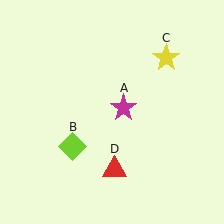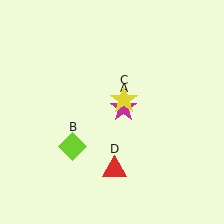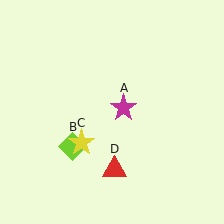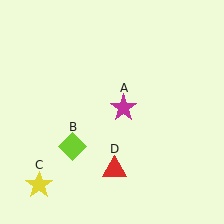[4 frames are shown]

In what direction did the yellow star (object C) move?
The yellow star (object C) moved down and to the left.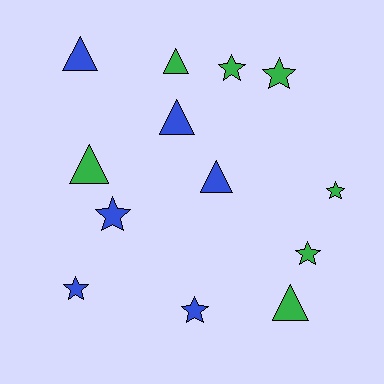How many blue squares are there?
There are no blue squares.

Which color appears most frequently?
Green, with 7 objects.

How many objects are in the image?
There are 13 objects.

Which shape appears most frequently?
Star, with 7 objects.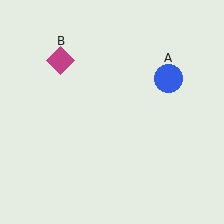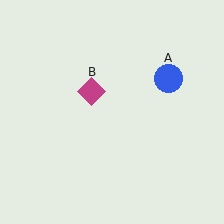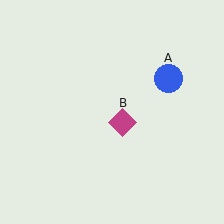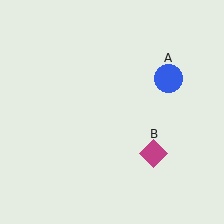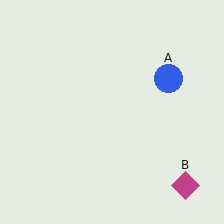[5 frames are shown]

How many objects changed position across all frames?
1 object changed position: magenta diamond (object B).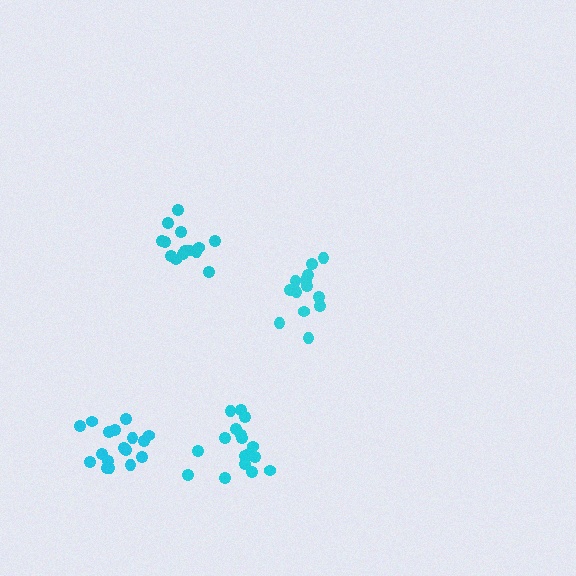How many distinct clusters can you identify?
There are 4 distinct clusters.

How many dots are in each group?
Group 1: 17 dots, Group 2: 13 dots, Group 3: 14 dots, Group 4: 17 dots (61 total).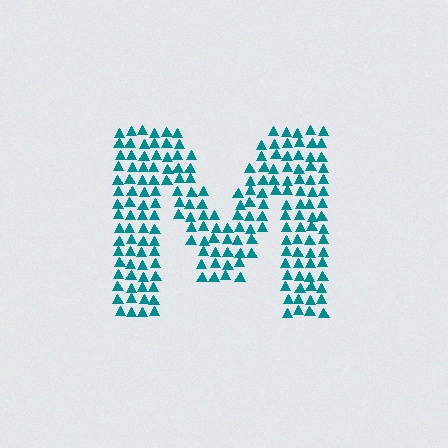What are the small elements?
The small elements are triangles.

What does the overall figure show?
The overall figure shows the letter M.